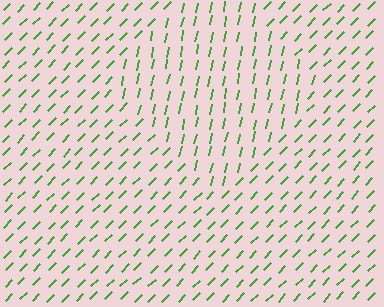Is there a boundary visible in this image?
Yes, there is a texture boundary formed by a change in line orientation.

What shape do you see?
I see a diamond.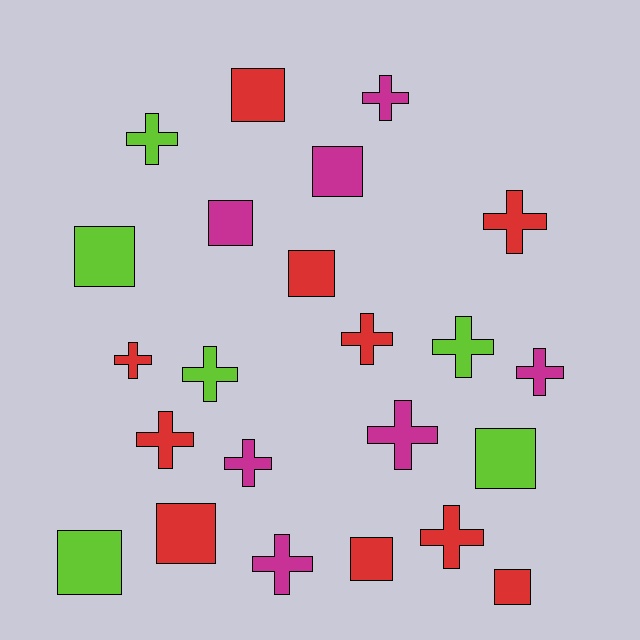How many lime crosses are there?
There are 3 lime crosses.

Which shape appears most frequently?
Cross, with 13 objects.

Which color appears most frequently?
Red, with 10 objects.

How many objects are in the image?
There are 23 objects.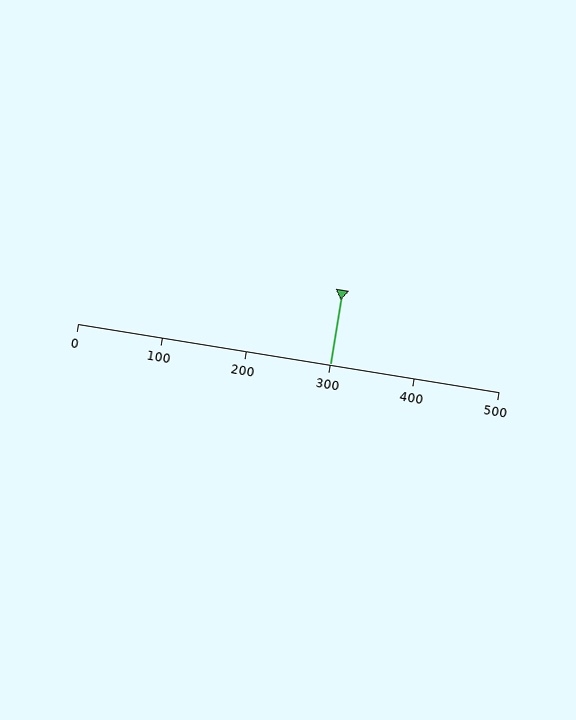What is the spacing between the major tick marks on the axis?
The major ticks are spaced 100 apart.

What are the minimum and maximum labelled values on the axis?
The axis runs from 0 to 500.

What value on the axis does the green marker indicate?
The marker indicates approximately 300.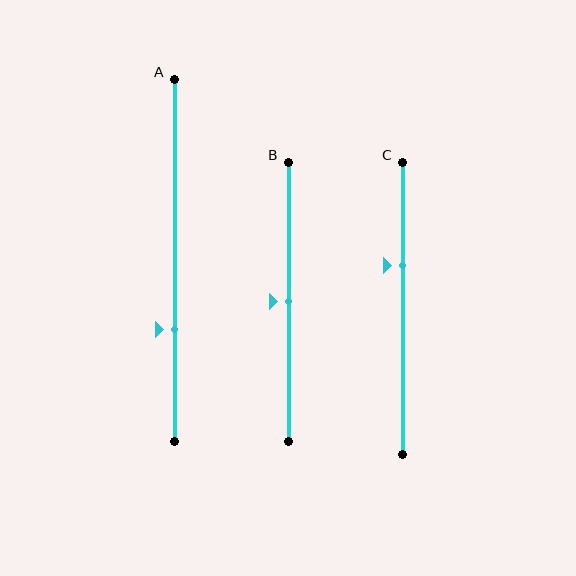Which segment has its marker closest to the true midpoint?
Segment B has its marker closest to the true midpoint.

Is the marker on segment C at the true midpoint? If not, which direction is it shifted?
No, the marker on segment C is shifted upward by about 15% of the segment length.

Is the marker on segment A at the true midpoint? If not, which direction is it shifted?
No, the marker on segment A is shifted downward by about 19% of the segment length.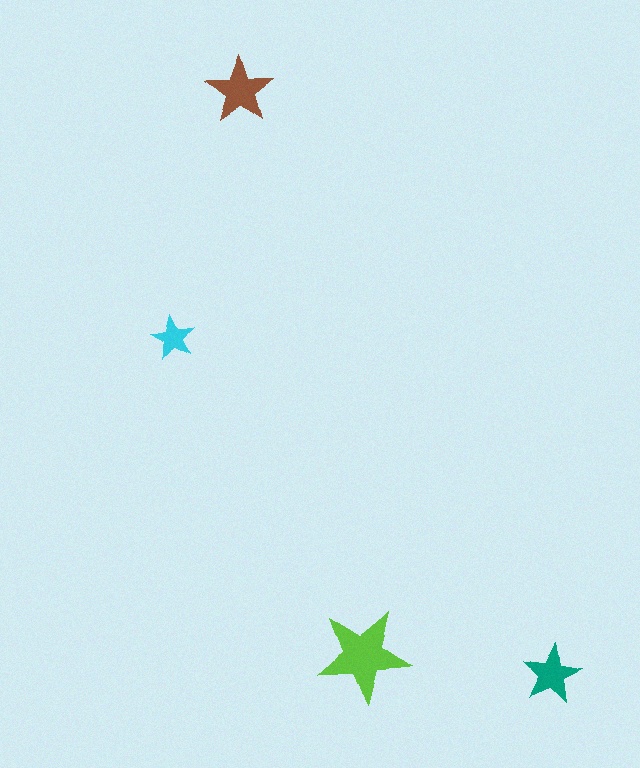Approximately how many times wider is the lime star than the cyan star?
About 2 times wider.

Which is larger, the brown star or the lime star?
The lime one.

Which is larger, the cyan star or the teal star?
The teal one.